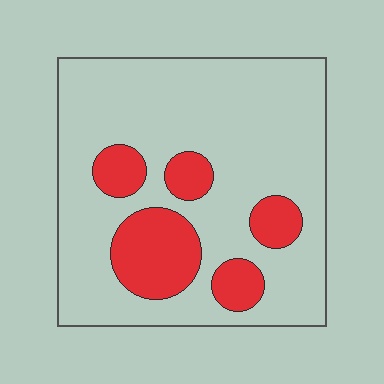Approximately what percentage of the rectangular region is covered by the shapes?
Approximately 20%.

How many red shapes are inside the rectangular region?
5.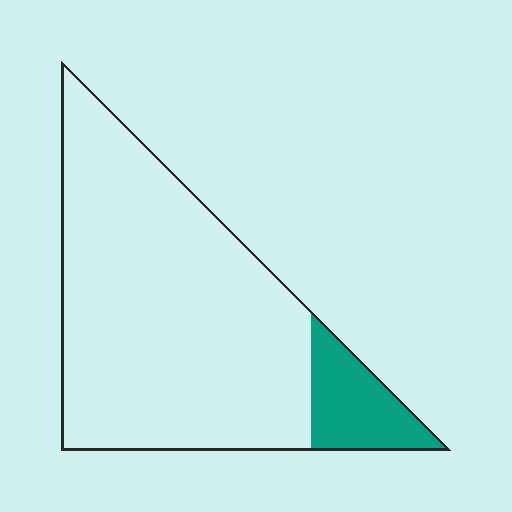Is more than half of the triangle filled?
No.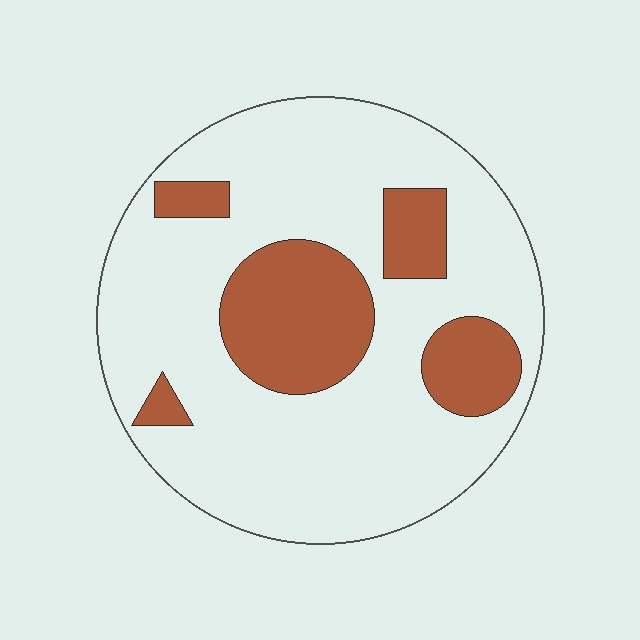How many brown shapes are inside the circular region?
5.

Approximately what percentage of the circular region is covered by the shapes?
Approximately 25%.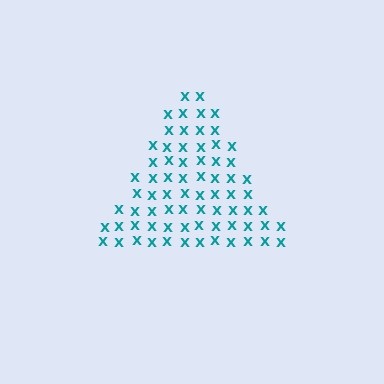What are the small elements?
The small elements are letter X's.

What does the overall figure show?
The overall figure shows a triangle.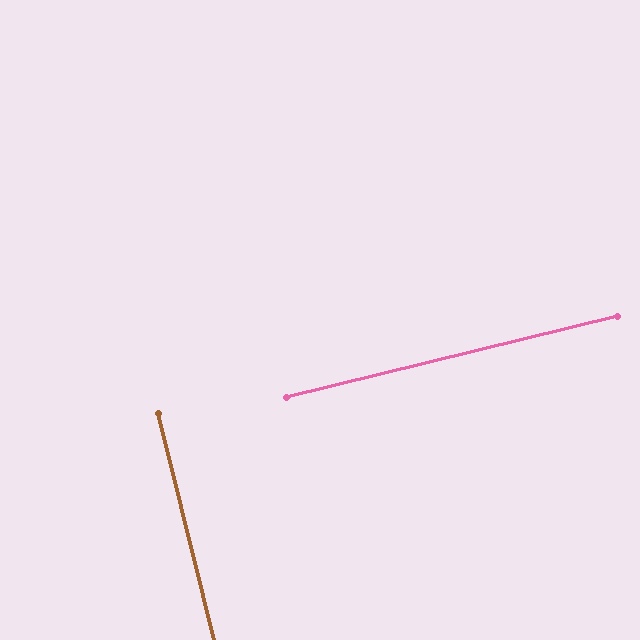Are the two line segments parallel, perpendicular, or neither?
Perpendicular — they meet at approximately 90°.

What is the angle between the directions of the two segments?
Approximately 90 degrees.